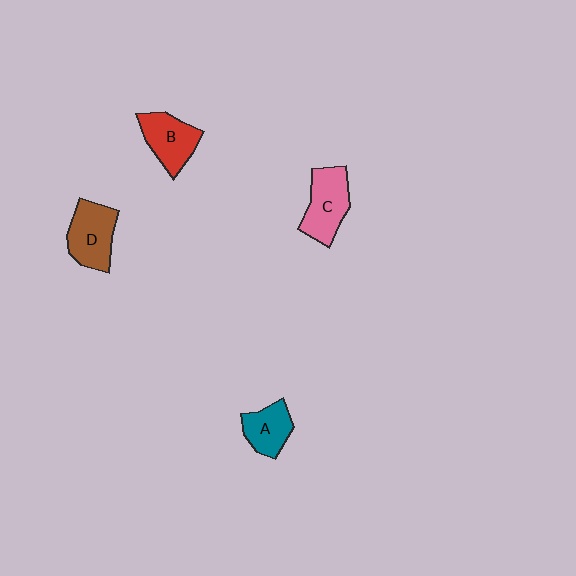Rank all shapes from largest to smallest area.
From largest to smallest: D (brown), C (pink), B (red), A (teal).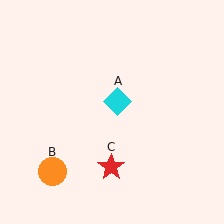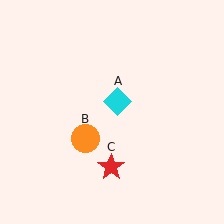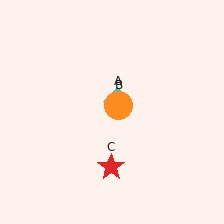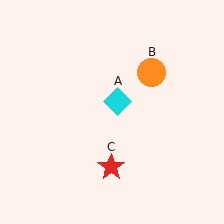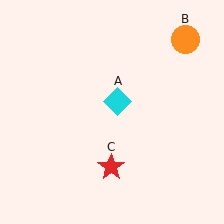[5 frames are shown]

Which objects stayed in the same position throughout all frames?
Cyan diamond (object A) and red star (object C) remained stationary.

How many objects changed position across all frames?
1 object changed position: orange circle (object B).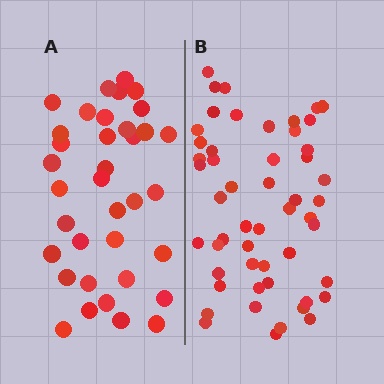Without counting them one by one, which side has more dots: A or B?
Region B (the right region) has more dots.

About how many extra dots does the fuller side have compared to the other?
Region B has approximately 15 more dots than region A.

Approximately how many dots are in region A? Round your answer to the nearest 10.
About 40 dots. (The exact count is 36, which rounds to 40.)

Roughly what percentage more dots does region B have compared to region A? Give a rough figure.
About 45% more.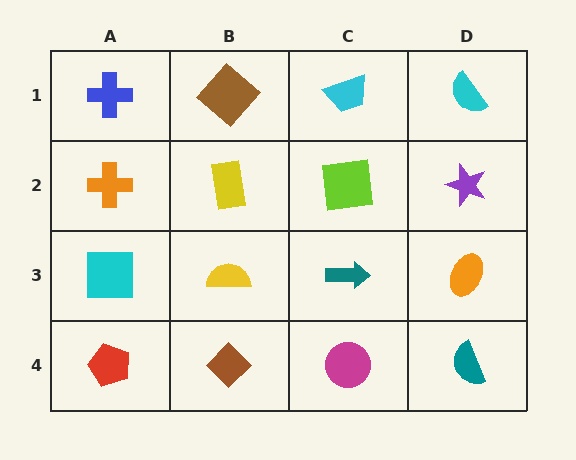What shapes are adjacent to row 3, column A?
An orange cross (row 2, column A), a red pentagon (row 4, column A), a yellow semicircle (row 3, column B).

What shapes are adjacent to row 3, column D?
A purple star (row 2, column D), a teal semicircle (row 4, column D), a teal arrow (row 3, column C).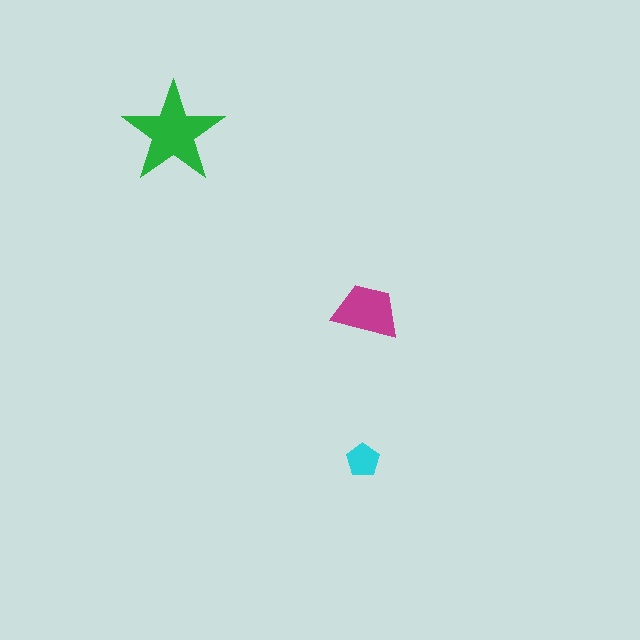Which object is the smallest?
The cyan pentagon.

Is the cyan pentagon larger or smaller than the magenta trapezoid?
Smaller.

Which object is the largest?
The green star.